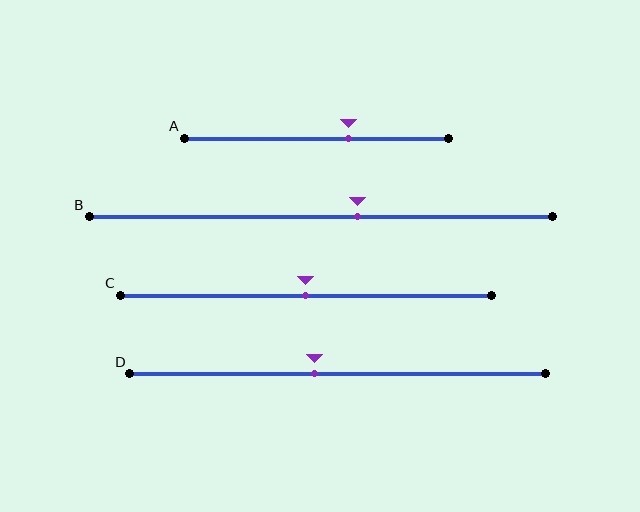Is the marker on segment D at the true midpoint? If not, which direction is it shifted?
No, the marker on segment D is shifted to the left by about 6% of the segment length.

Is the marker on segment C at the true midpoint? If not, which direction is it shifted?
Yes, the marker on segment C is at the true midpoint.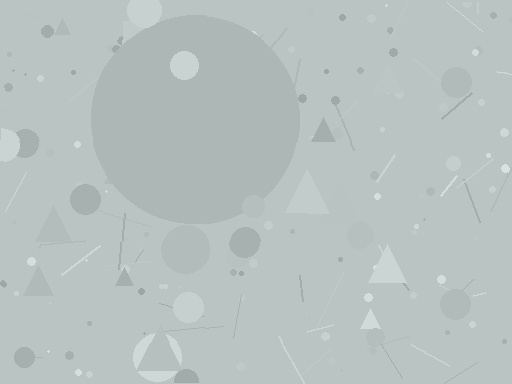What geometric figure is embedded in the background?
A circle is embedded in the background.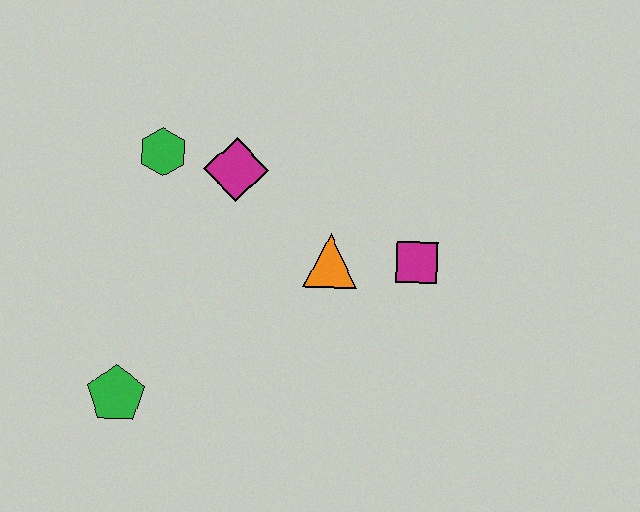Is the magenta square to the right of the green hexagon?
Yes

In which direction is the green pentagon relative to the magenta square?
The green pentagon is to the left of the magenta square.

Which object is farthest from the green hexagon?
The magenta square is farthest from the green hexagon.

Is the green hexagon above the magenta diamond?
Yes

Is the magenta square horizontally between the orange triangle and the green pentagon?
No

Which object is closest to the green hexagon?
The magenta diamond is closest to the green hexagon.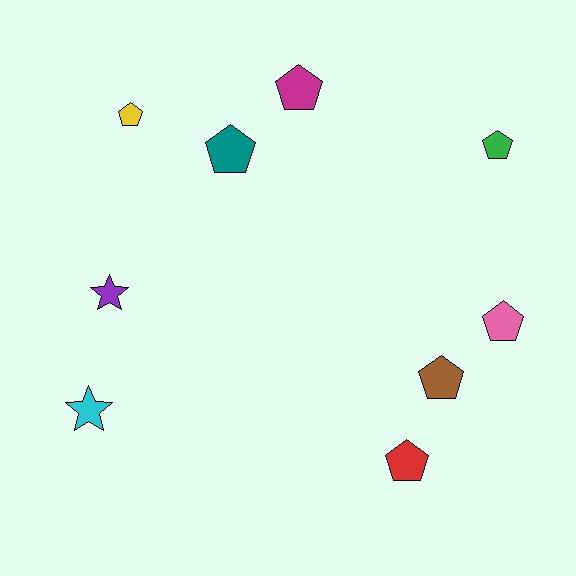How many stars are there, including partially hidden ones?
There are 2 stars.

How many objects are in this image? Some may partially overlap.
There are 9 objects.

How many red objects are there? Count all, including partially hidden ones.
There is 1 red object.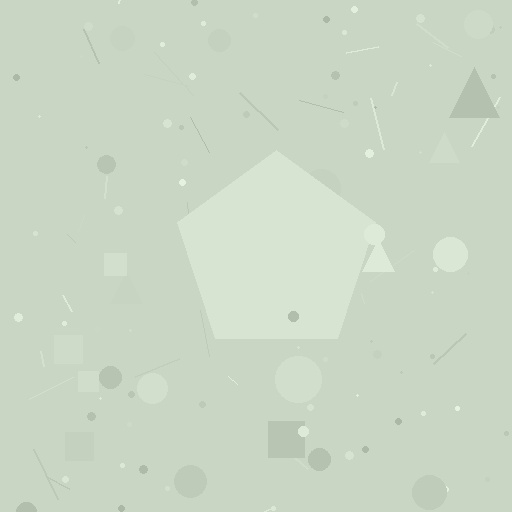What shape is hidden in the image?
A pentagon is hidden in the image.